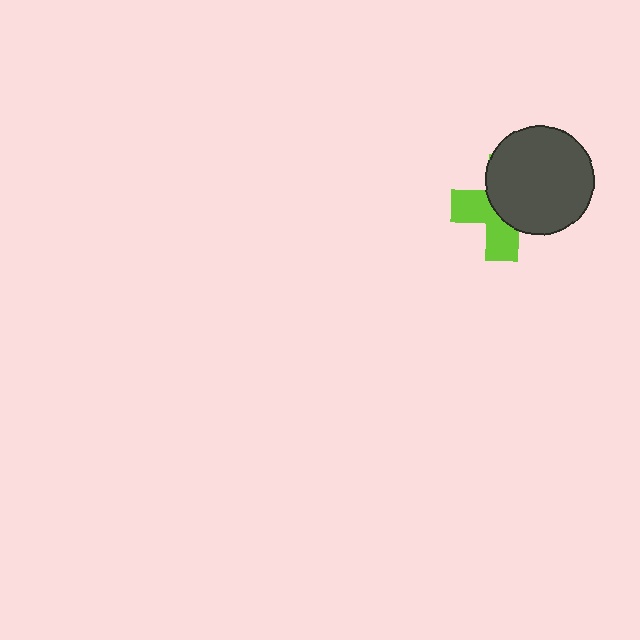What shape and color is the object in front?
The object in front is a dark gray circle.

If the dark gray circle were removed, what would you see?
You would see the complete lime cross.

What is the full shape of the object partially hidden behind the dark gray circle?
The partially hidden object is a lime cross.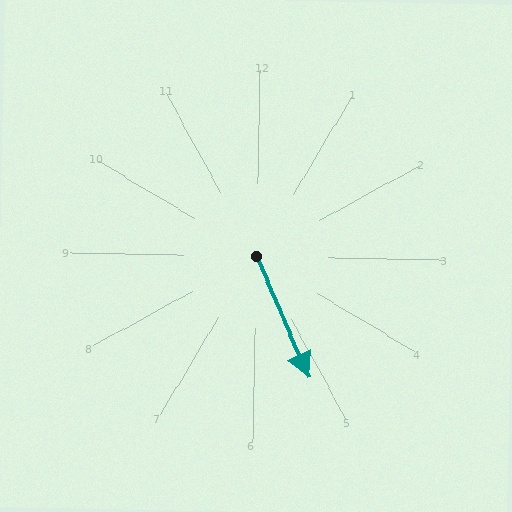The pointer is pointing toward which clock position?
Roughly 5 o'clock.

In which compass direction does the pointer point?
Southeast.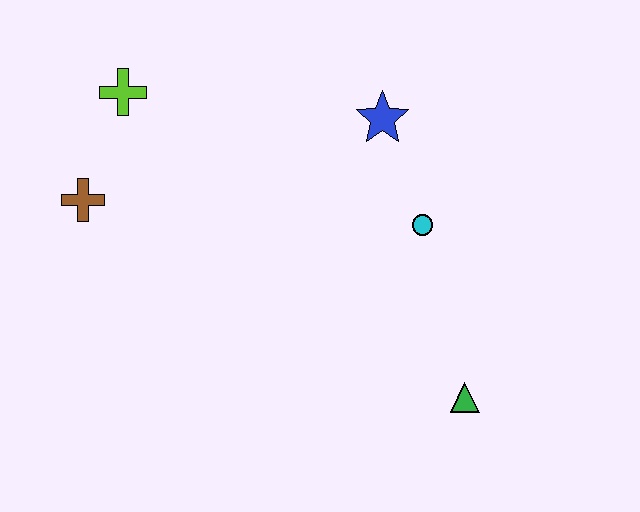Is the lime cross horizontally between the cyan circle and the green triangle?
No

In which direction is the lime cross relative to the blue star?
The lime cross is to the left of the blue star.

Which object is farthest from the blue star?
The brown cross is farthest from the blue star.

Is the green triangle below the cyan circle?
Yes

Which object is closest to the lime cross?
The brown cross is closest to the lime cross.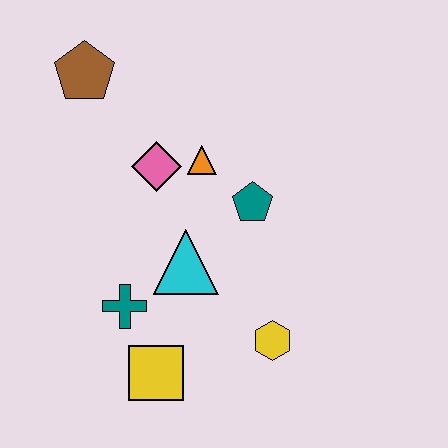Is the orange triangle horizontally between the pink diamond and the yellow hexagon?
Yes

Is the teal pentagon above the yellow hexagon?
Yes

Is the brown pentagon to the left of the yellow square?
Yes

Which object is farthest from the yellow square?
The brown pentagon is farthest from the yellow square.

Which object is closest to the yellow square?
The teal cross is closest to the yellow square.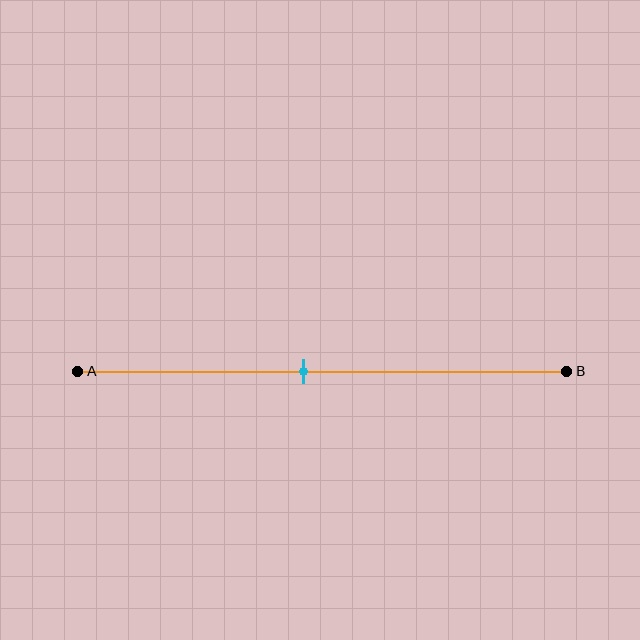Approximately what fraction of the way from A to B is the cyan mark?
The cyan mark is approximately 45% of the way from A to B.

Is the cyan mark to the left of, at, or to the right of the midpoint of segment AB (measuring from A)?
The cyan mark is to the left of the midpoint of segment AB.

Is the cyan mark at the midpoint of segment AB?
No, the mark is at about 45% from A, not at the 50% midpoint.